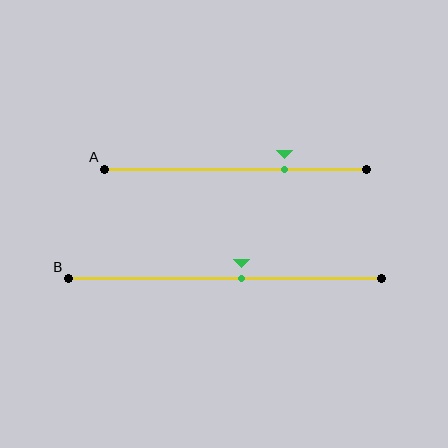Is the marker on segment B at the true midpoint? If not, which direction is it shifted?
No, the marker on segment B is shifted to the right by about 5% of the segment length.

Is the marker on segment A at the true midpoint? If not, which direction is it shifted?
No, the marker on segment A is shifted to the right by about 19% of the segment length.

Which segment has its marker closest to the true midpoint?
Segment B has its marker closest to the true midpoint.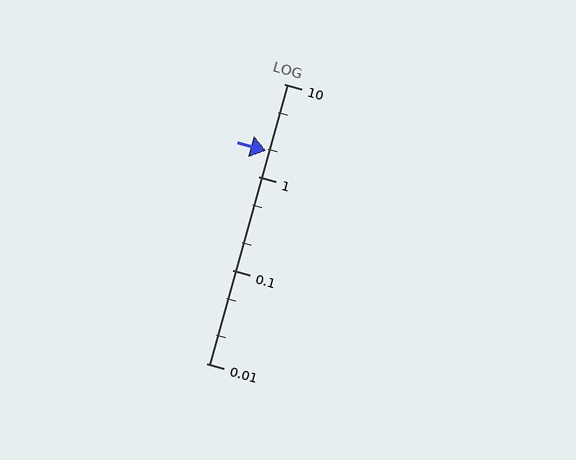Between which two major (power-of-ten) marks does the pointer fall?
The pointer is between 1 and 10.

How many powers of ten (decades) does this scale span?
The scale spans 3 decades, from 0.01 to 10.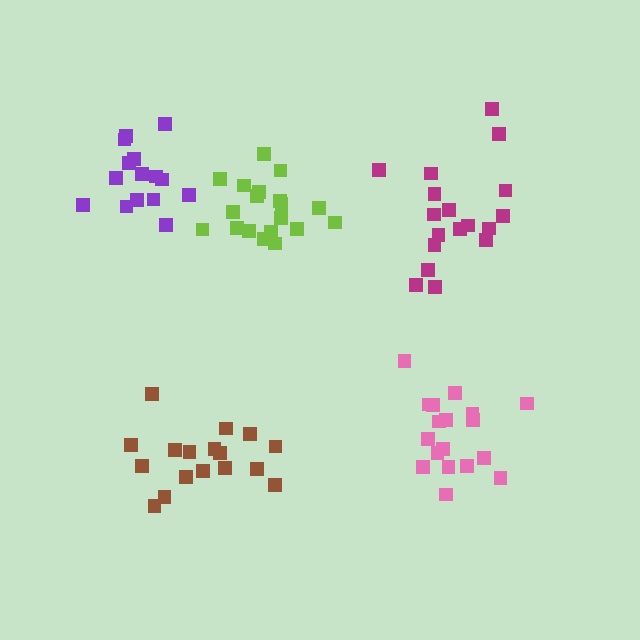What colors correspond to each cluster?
The clusters are colored: magenta, brown, pink, lime, purple.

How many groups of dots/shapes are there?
There are 5 groups.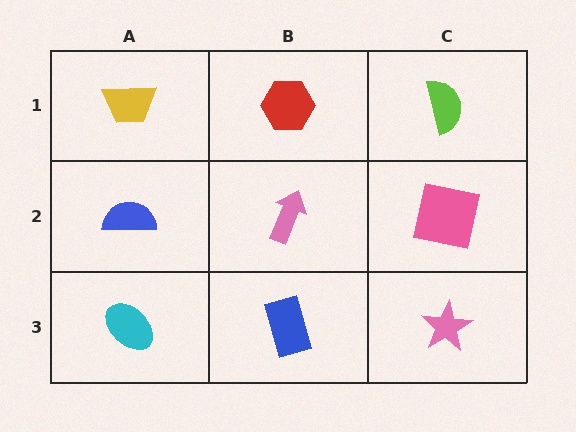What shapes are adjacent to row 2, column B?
A red hexagon (row 1, column B), a blue rectangle (row 3, column B), a blue semicircle (row 2, column A), a pink square (row 2, column C).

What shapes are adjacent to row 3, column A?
A blue semicircle (row 2, column A), a blue rectangle (row 3, column B).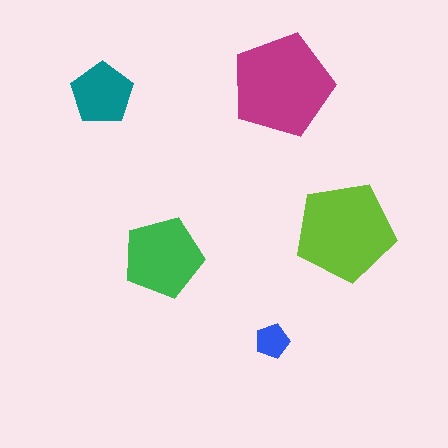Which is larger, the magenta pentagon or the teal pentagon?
The magenta one.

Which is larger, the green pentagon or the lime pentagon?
The lime one.